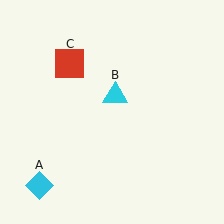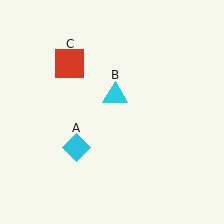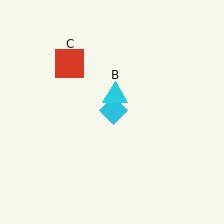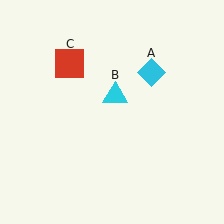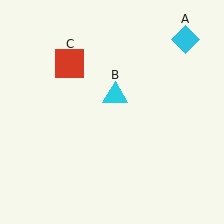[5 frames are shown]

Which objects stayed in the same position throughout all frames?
Cyan triangle (object B) and red square (object C) remained stationary.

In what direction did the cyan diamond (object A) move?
The cyan diamond (object A) moved up and to the right.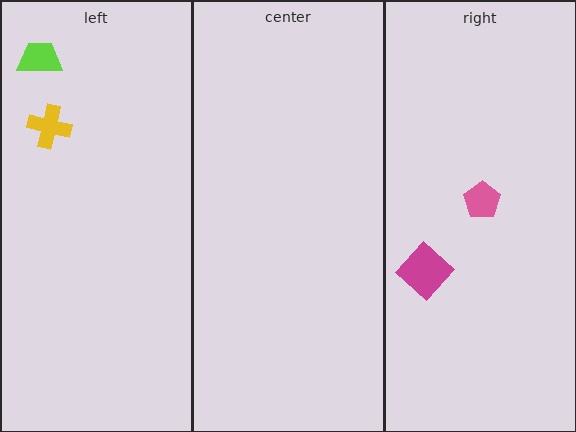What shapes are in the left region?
The lime trapezoid, the yellow cross.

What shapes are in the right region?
The magenta diamond, the pink pentagon.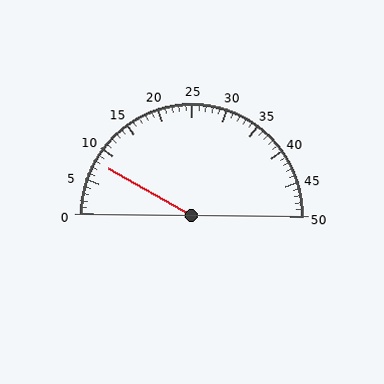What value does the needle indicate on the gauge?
The needle indicates approximately 8.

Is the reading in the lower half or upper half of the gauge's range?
The reading is in the lower half of the range (0 to 50).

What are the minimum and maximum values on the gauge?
The gauge ranges from 0 to 50.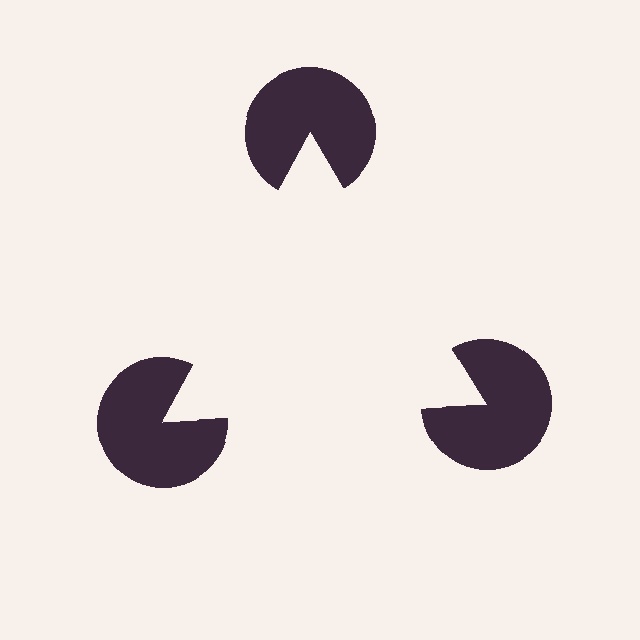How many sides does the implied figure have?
3 sides.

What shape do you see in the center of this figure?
An illusory triangle — its edges are inferred from the aligned wedge cuts in the pac-man discs, not physically drawn.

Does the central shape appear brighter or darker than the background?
It typically appears slightly brighter than the background, even though no actual brightness change is drawn.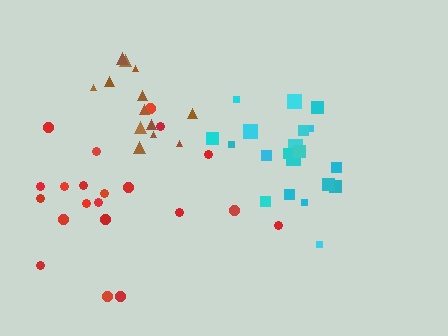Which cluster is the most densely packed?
Cyan.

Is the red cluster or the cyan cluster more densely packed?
Cyan.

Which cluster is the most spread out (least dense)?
Red.